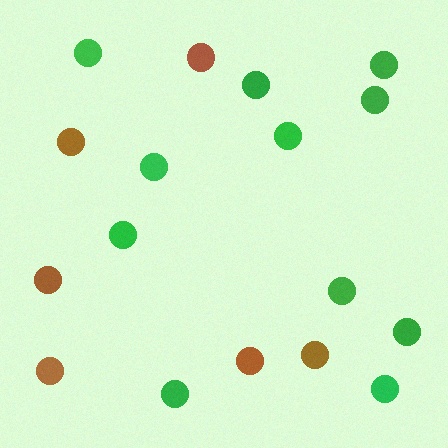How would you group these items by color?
There are 2 groups: one group of brown circles (6) and one group of green circles (11).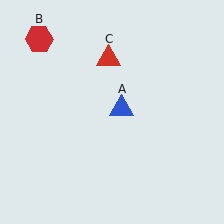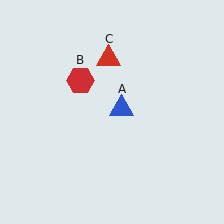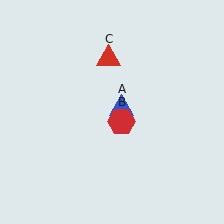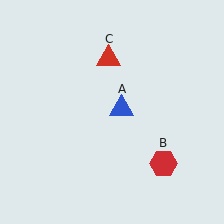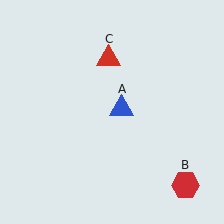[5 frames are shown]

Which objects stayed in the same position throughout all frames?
Blue triangle (object A) and red triangle (object C) remained stationary.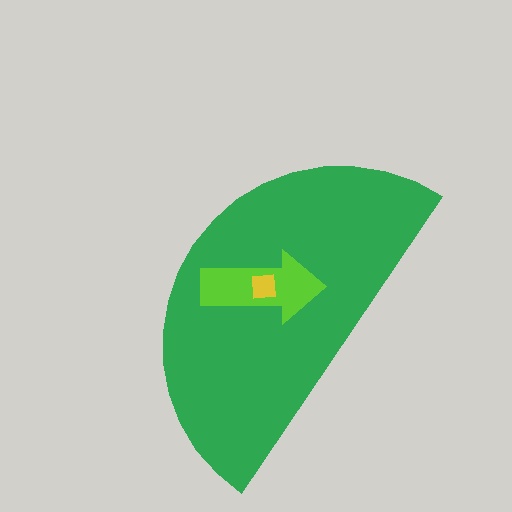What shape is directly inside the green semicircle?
The lime arrow.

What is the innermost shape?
The yellow square.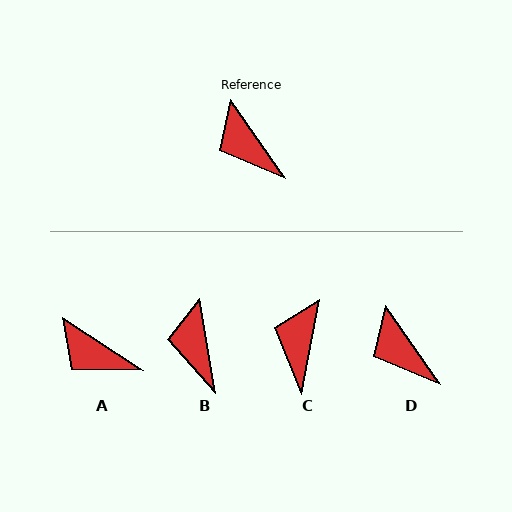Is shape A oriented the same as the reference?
No, it is off by about 22 degrees.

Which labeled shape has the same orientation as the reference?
D.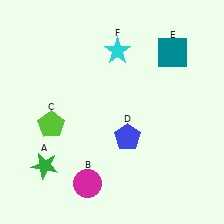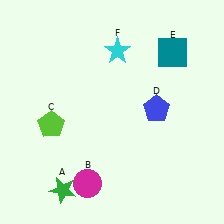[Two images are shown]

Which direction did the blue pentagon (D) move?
The blue pentagon (D) moved right.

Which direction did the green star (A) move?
The green star (A) moved down.